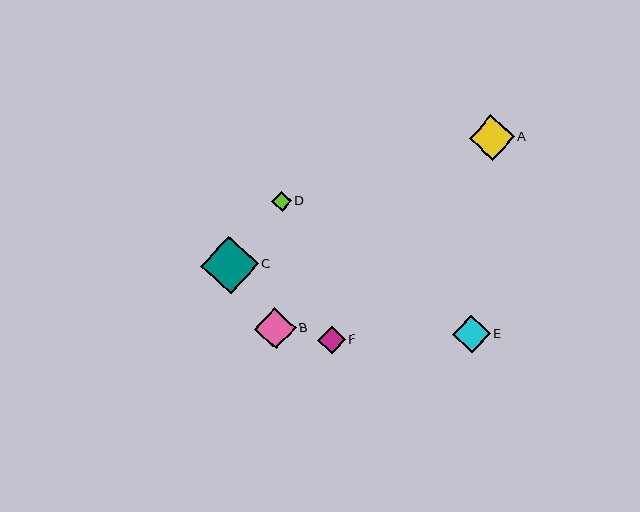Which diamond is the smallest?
Diamond D is the smallest with a size of approximately 19 pixels.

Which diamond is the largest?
Diamond C is the largest with a size of approximately 57 pixels.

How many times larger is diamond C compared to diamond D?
Diamond C is approximately 3.0 times the size of diamond D.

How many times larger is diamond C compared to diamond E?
Diamond C is approximately 1.5 times the size of diamond E.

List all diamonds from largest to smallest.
From largest to smallest: C, A, B, E, F, D.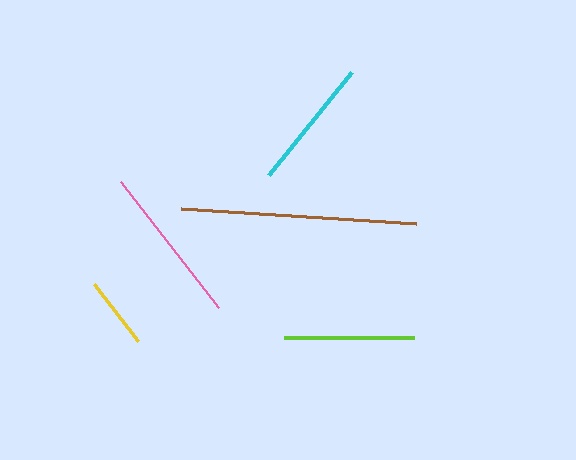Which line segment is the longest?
The brown line is the longest at approximately 236 pixels.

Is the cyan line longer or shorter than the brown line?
The brown line is longer than the cyan line.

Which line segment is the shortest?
The yellow line is the shortest at approximately 72 pixels.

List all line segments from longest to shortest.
From longest to shortest: brown, pink, cyan, lime, yellow.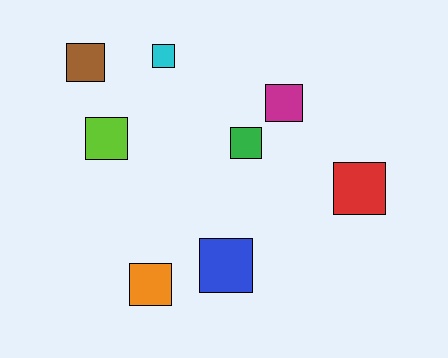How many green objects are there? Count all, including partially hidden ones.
There is 1 green object.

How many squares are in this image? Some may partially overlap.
There are 8 squares.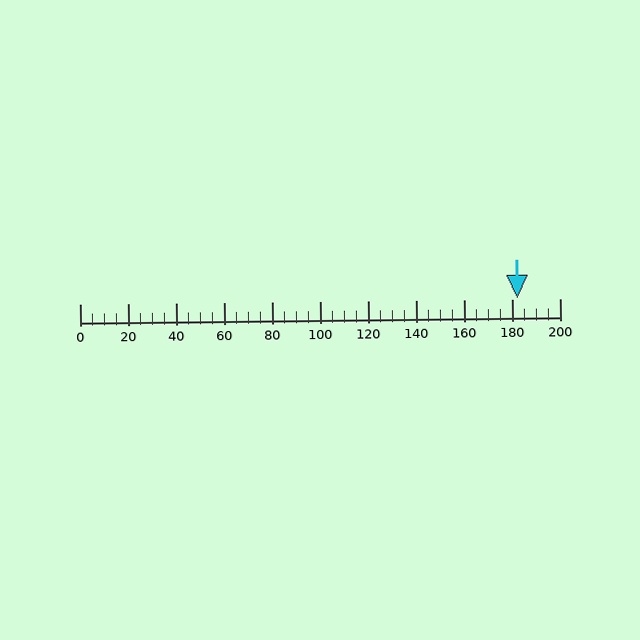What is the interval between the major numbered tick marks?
The major tick marks are spaced 20 units apart.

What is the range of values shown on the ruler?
The ruler shows values from 0 to 200.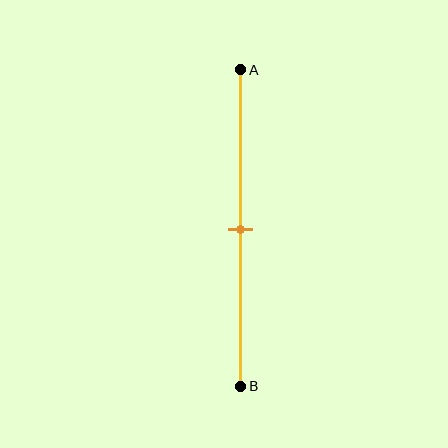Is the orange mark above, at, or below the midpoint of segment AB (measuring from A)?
The orange mark is approximately at the midpoint of segment AB.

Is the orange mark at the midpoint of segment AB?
Yes, the mark is approximately at the midpoint.